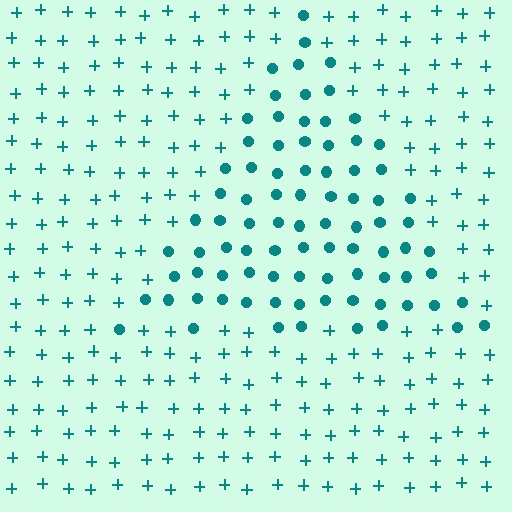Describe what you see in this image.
The image is filled with small teal elements arranged in a uniform grid. A triangle-shaped region contains circles, while the surrounding area contains plus signs. The boundary is defined purely by the change in element shape.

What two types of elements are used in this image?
The image uses circles inside the triangle region and plus signs outside it.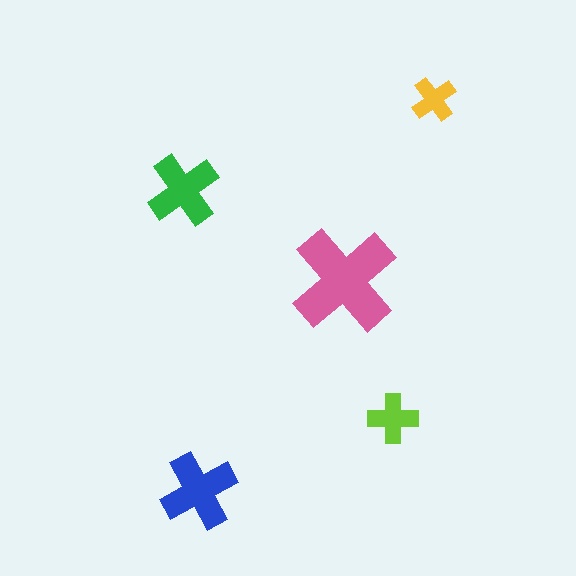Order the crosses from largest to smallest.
the pink one, the blue one, the green one, the lime one, the yellow one.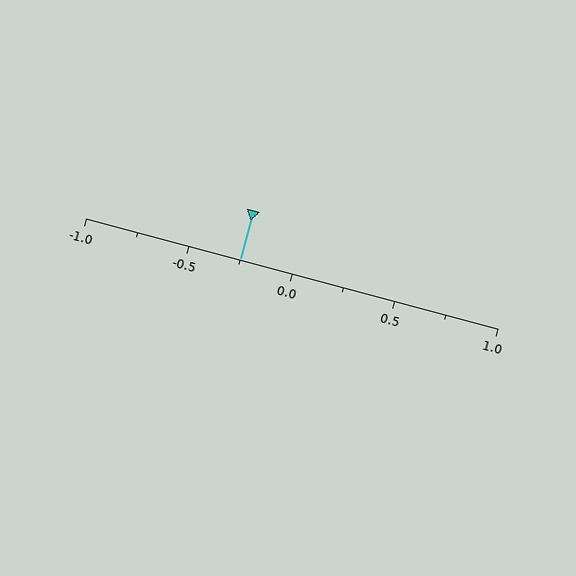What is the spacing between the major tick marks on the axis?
The major ticks are spaced 0.5 apart.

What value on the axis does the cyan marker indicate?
The marker indicates approximately -0.25.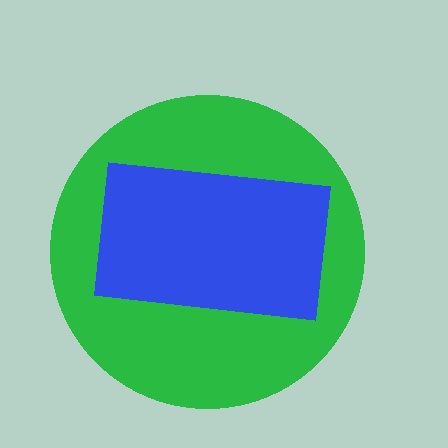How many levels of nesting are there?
2.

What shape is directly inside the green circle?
The blue rectangle.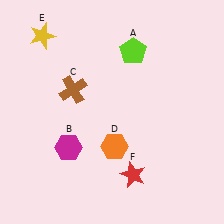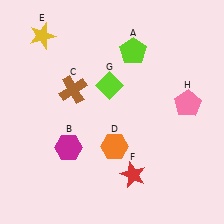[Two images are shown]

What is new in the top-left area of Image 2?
A lime diamond (G) was added in the top-left area of Image 2.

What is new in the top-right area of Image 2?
A pink pentagon (H) was added in the top-right area of Image 2.